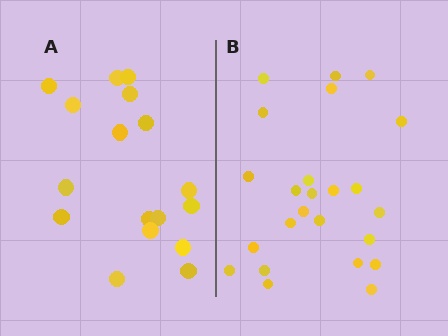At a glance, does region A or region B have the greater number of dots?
Region B (the right region) has more dots.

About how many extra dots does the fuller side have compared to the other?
Region B has roughly 8 or so more dots than region A.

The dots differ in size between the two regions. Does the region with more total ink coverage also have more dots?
No. Region A has more total ink coverage because its dots are larger, but region B actually contains more individual dots. Total area can be misleading — the number of items is what matters here.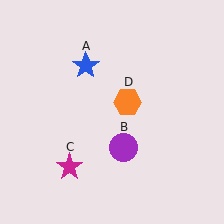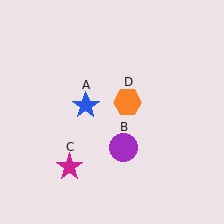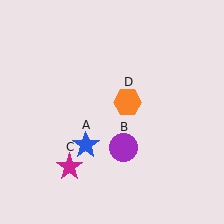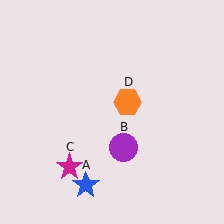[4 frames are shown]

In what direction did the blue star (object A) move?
The blue star (object A) moved down.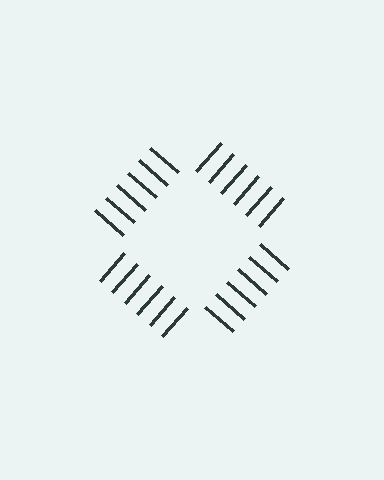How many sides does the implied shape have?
4 sides — the line-ends trace a square.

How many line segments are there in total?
24 — 6 along each of the 4 edges.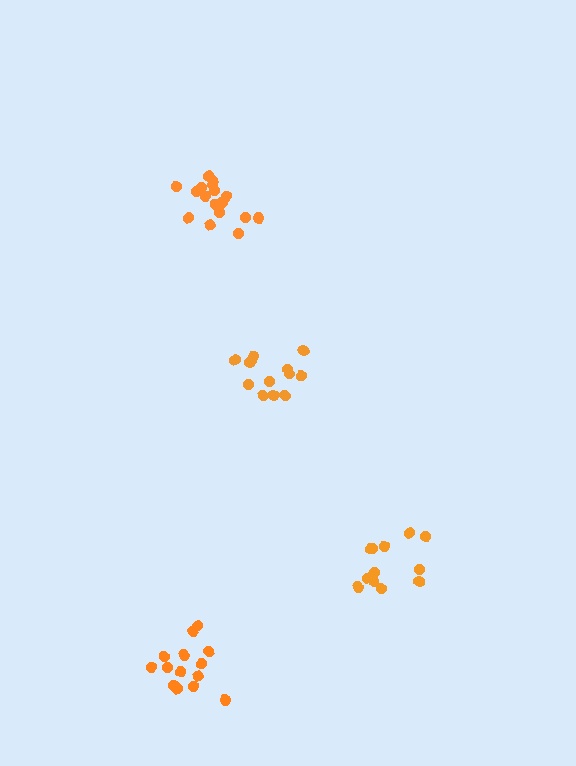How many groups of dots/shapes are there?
There are 4 groups.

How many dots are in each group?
Group 1: 12 dots, Group 2: 13 dots, Group 3: 18 dots, Group 4: 14 dots (57 total).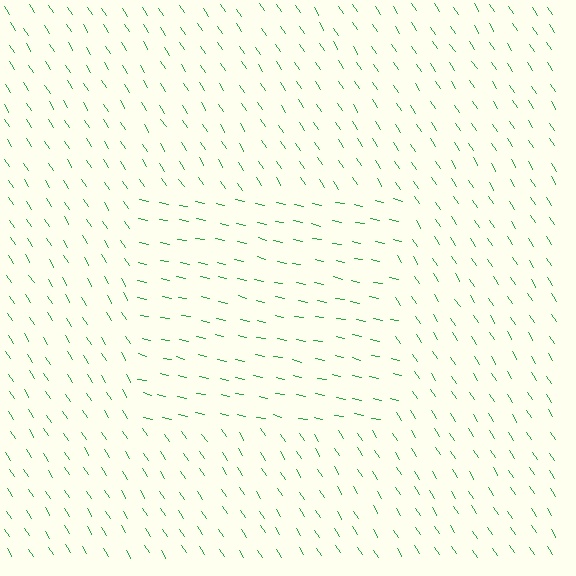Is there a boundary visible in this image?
Yes, there is a texture boundary formed by a change in line orientation.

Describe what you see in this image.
The image is filled with small green line segments. A rectangle region in the image has lines oriented differently from the surrounding lines, creating a visible texture boundary.